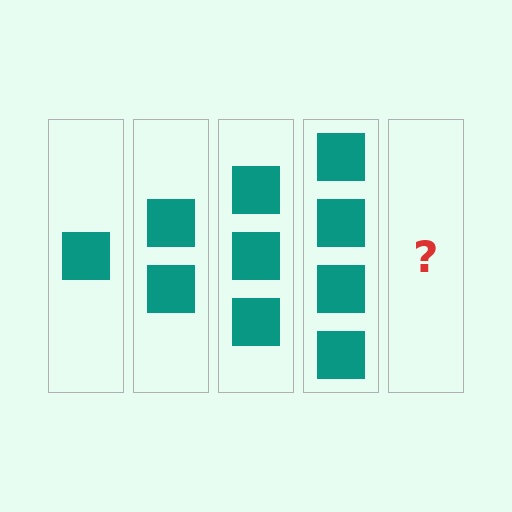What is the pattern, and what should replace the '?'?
The pattern is that each step adds one more square. The '?' should be 5 squares.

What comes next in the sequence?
The next element should be 5 squares.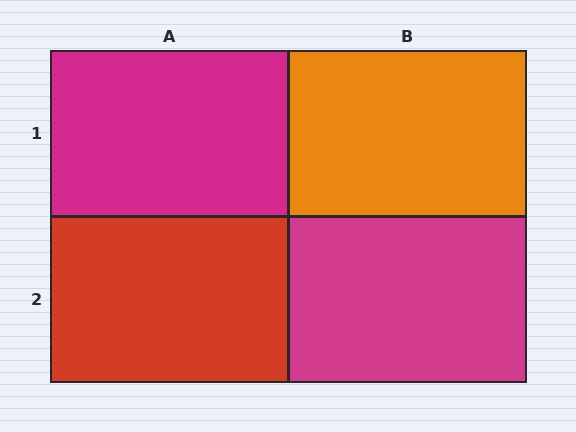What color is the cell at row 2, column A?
Red.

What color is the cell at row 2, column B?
Magenta.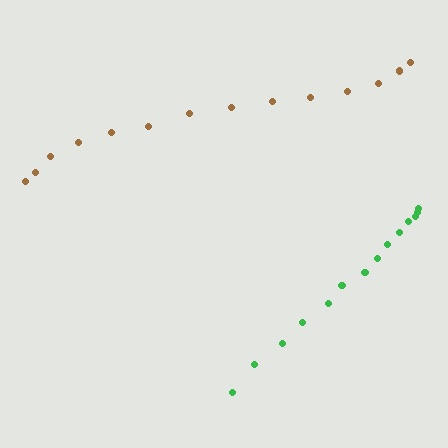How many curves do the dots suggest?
There are 2 distinct paths.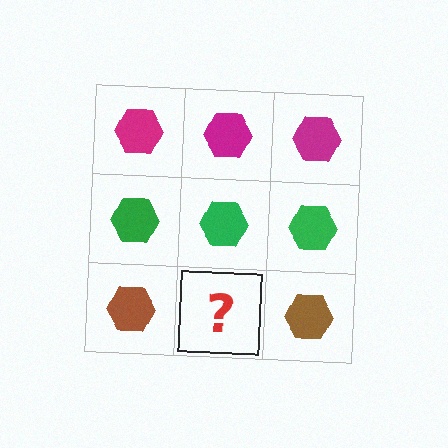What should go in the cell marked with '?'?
The missing cell should contain a brown hexagon.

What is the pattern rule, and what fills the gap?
The rule is that each row has a consistent color. The gap should be filled with a brown hexagon.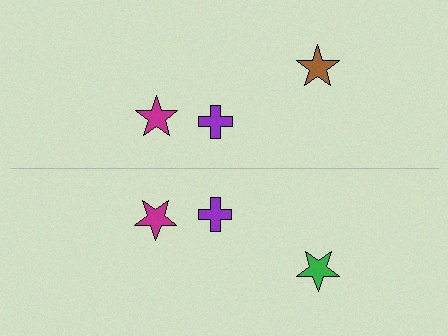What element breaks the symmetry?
The green star on the bottom side breaks the symmetry — its mirror counterpart is brown.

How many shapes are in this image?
There are 6 shapes in this image.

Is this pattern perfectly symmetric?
No, the pattern is not perfectly symmetric. The green star on the bottom side breaks the symmetry — its mirror counterpart is brown.